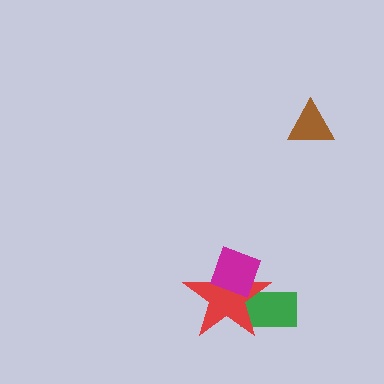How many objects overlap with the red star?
2 objects overlap with the red star.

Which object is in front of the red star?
The magenta diamond is in front of the red star.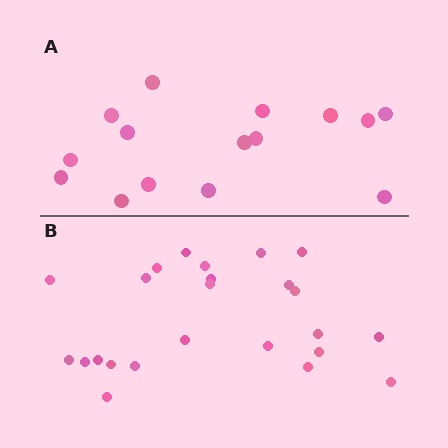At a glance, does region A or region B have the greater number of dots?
Region B (the bottom region) has more dots.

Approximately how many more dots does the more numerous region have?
Region B has roughly 8 or so more dots than region A.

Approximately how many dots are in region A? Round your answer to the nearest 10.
About 20 dots. (The exact count is 15, which rounds to 20.)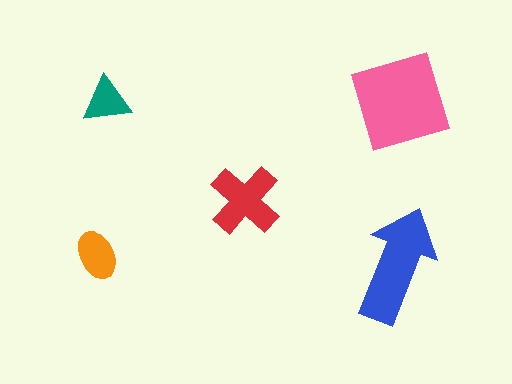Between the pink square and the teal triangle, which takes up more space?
The pink square.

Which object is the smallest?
The teal triangle.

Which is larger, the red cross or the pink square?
The pink square.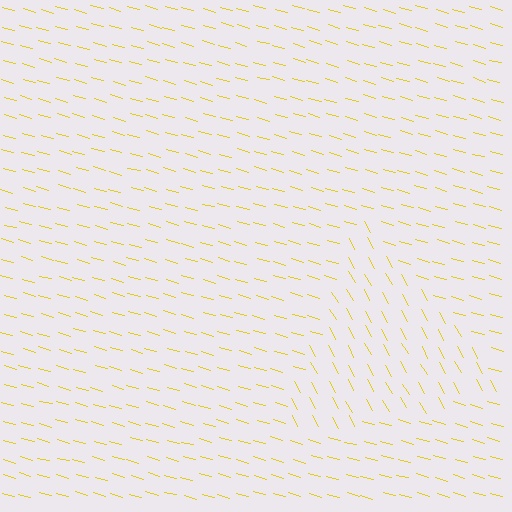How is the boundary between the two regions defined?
The boundary is defined purely by a change in line orientation (approximately 45 degrees difference). All lines are the same color and thickness.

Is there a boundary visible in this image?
Yes, there is a texture boundary formed by a change in line orientation.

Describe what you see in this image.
The image is filled with small yellow line segments. A triangle region in the image has lines oriented differently from the surrounding lines, creating a visible texture boundary.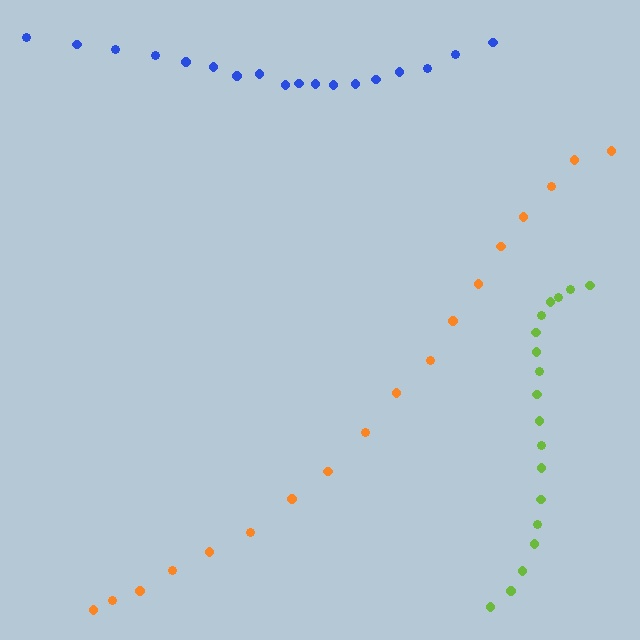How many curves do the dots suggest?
There are 3 distinct paths.